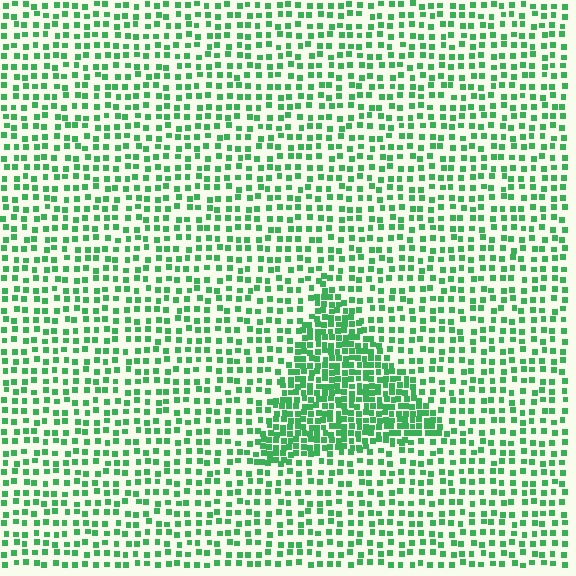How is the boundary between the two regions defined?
The boundary is defined by a change in element density (approximately 2.2x ratio). All elements are the same color, size, and shape.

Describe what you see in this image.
The image contains small green elements arranged at two different densities. A triangle-shaped region is visible where the elements are more densely packed than the surrounding area.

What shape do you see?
I see a triangle.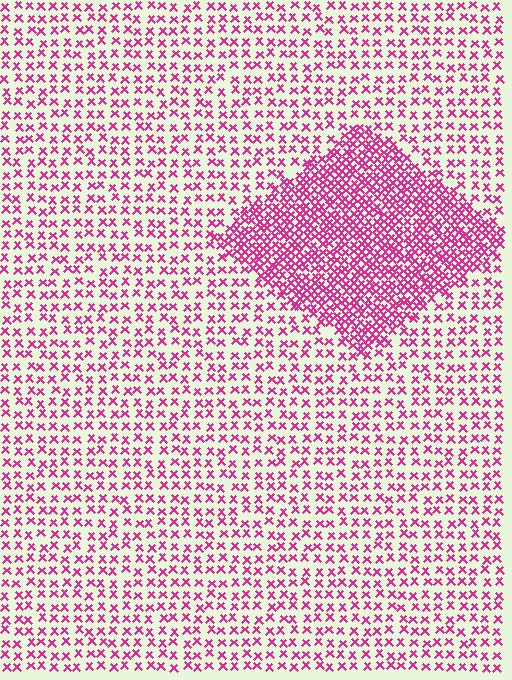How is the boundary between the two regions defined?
The boundary is defined by a change in element density (approximately 2.4x ratio). All elements are the same color, size, and shape.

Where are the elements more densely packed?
The elements are more densely packed inside the diamond boundary.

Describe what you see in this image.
The image contains small magenta elements arranged at two different densities. A diamond-shaped region is visible where the elements are more densely packed than the surrounding area.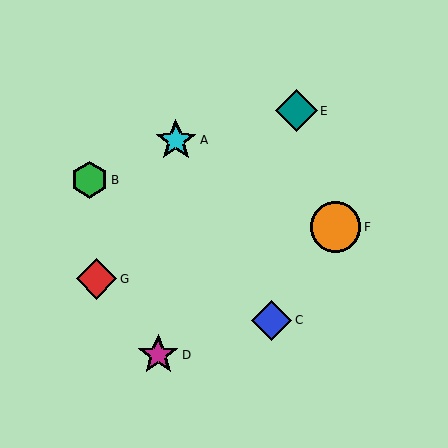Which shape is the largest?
The orange circle (labeled F) is the largest.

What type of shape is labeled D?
Shape D is a magenta star.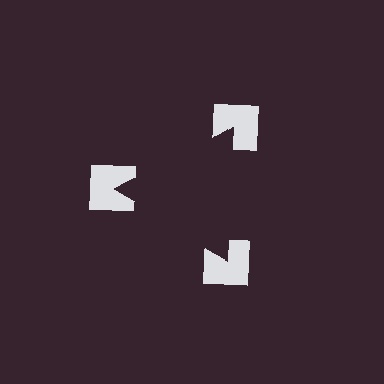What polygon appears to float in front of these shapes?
An illusory triangle — its edges are inferred from the aligned wedge cuts in the notched squares, not physically drawn.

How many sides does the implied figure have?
3 sides.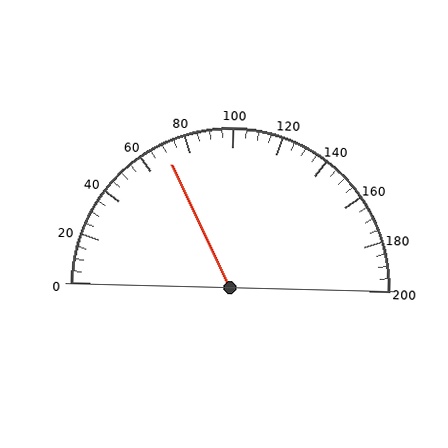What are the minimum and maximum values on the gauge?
The gauge ranges from 0 to 200.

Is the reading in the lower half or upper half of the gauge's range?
The reading is in the lower half of the range (0 to 200).